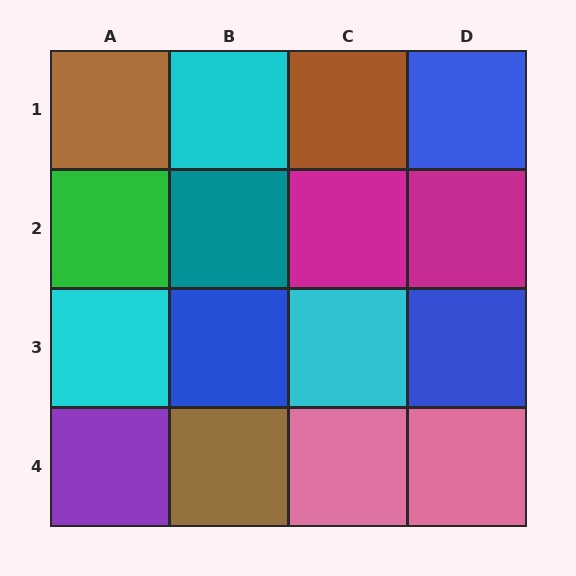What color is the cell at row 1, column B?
Cyan.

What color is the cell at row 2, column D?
Magenta.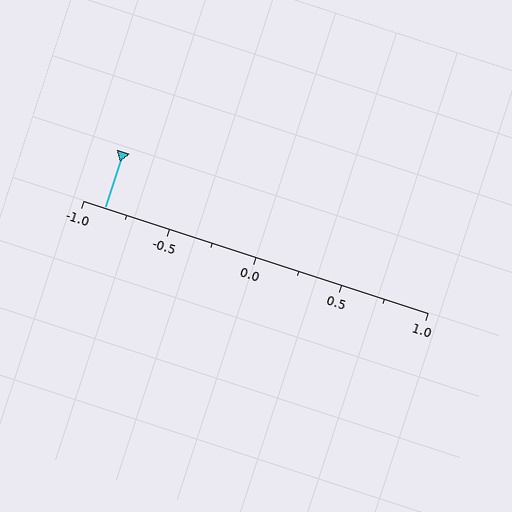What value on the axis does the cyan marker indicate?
The marker indicates approximately -0.88.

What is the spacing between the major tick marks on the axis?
The major ticks are spaced 0.5 apart.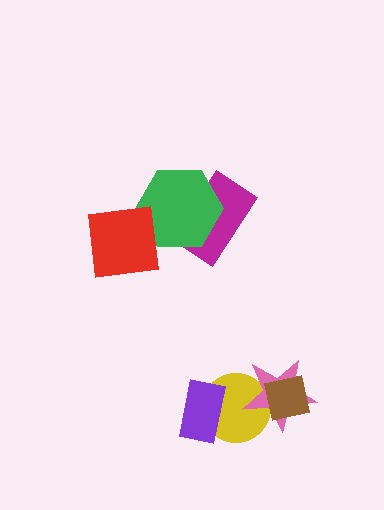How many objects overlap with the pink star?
2 objects overlap with the pink star.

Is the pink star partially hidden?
Yes, it is partially covered by another shape.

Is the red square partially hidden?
No, no other shape covers it.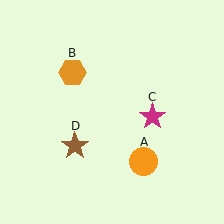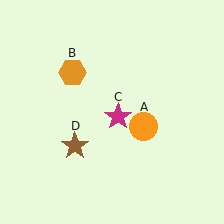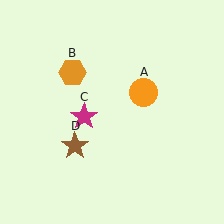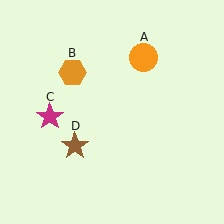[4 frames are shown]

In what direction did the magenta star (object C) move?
The magenta star (object C) moved left.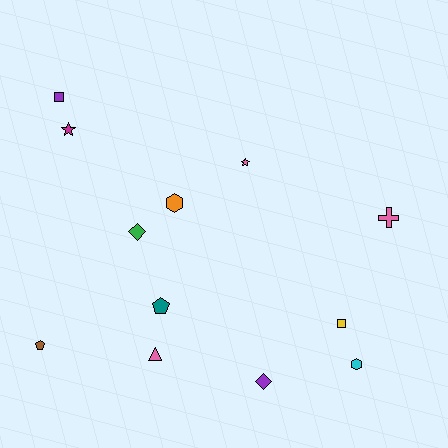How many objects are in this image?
There are 12 objects.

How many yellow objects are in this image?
There is 1 yellow object.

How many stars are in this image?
There are 2 stars.